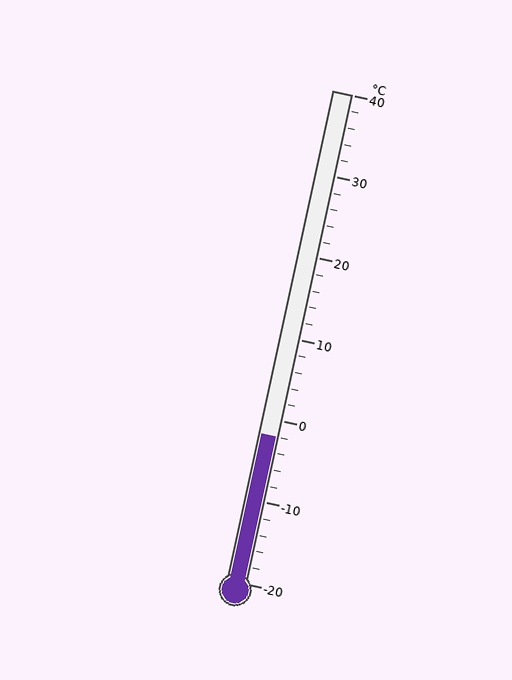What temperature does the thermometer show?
The thermometer shows approximately -2°C.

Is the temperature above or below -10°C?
The temperature is above -10°C.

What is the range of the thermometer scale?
The thermometer scale ranges from -20°C to 40°C.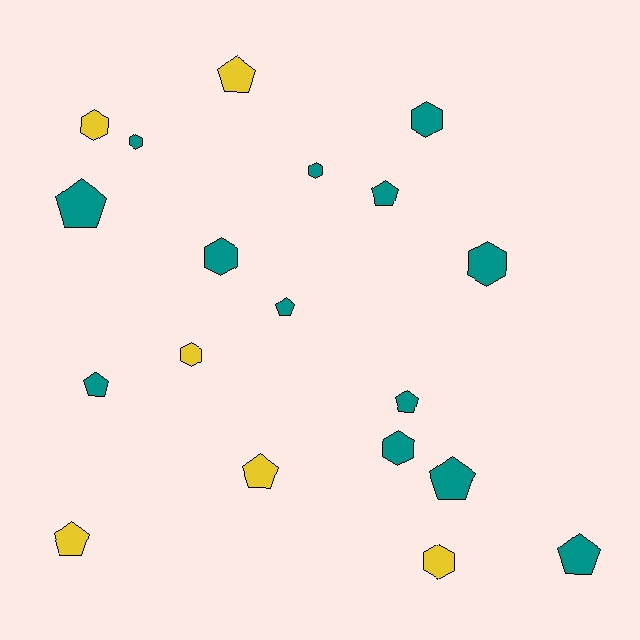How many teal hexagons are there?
There are 6 teal hexagons.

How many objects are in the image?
There are 19 objects.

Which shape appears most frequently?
Pentagon, with 10 objects.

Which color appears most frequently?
Teal, with 13 objects.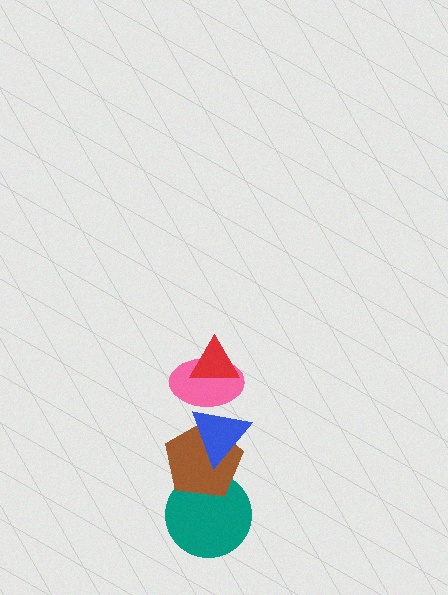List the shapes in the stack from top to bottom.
From top to bottom: the red triangle, the pink ellipse, the blue triangle, the brown pentagon, the teal circle.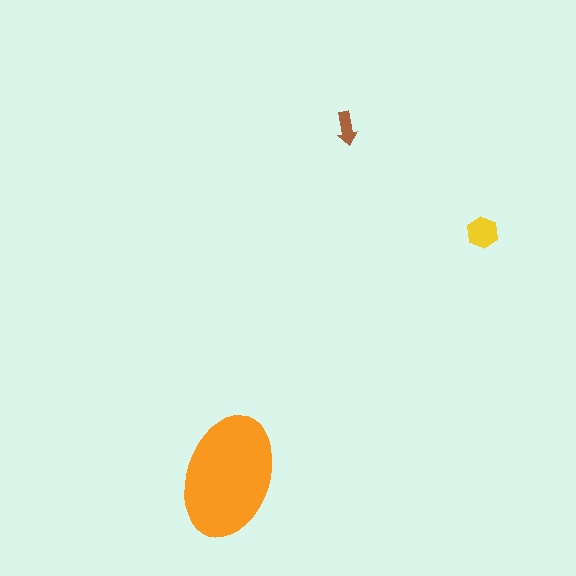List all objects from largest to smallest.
The orange ellipse, the yellow hexagon, the brown arrow.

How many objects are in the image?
There are 3 objects in the image.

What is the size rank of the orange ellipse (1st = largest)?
1st.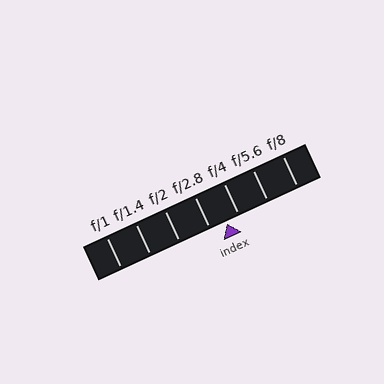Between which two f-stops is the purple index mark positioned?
The index mark is between f/2.8 and f/4.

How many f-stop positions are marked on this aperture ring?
There are 7 f-stop positions marked.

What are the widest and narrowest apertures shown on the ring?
The widest aperture shown is f/1 and the narrowest is f/8.